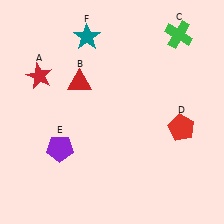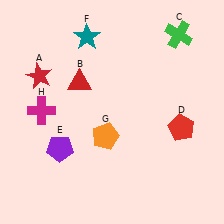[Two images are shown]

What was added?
An orange pentagon (G), a magenta cross (H) were added in Image 2.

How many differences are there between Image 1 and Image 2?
There are 2 differences between the two images.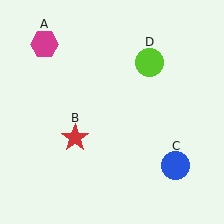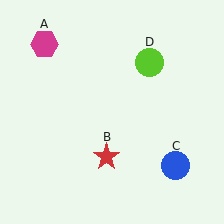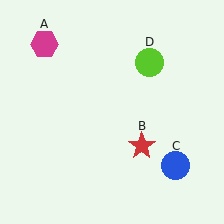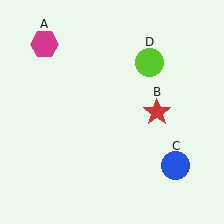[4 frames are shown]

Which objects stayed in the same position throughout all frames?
Magenta hexagon (object A) and blue circle (object C) and lime circle (object D) remained stationary.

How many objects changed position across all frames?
1 object changed position: red star (object B).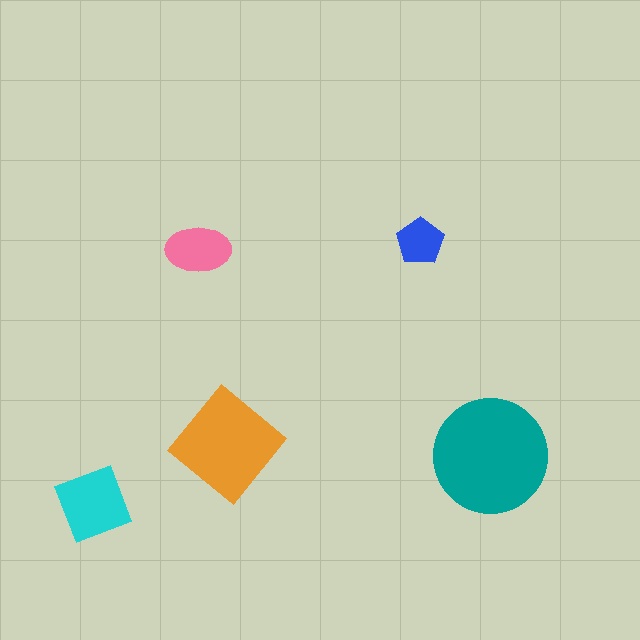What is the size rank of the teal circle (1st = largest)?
1st.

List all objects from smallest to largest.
The blue pentagon, the pink ellipse, the cyan square, the orange diamond, the teal circle.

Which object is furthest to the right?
The teal circle is rightmost.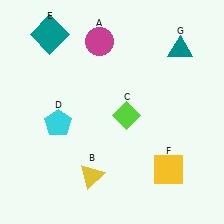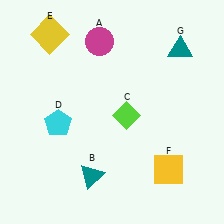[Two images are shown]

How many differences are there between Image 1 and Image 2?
There are 2 differences between the two images.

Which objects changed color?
B changed from yellow to teal. E changed from teal to yellow.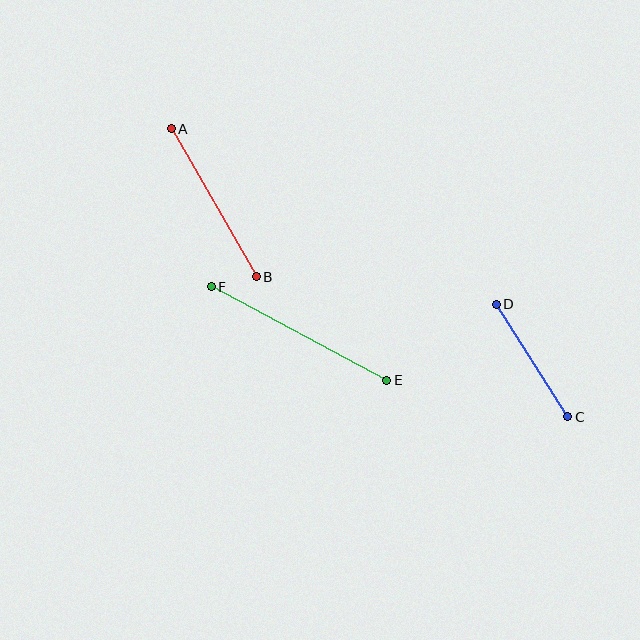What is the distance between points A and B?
The distance is approximately 171 pixels.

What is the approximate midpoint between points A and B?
The midpoint is at approximately (214, 203) pixels.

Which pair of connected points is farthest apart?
Points E and F are farthest apart.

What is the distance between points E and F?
The distance is approximately 199 pixels.